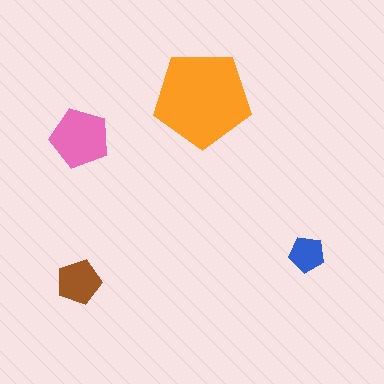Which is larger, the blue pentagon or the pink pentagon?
The pink one.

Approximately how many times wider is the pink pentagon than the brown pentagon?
About 1.5 times wider.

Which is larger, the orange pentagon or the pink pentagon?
The orange one.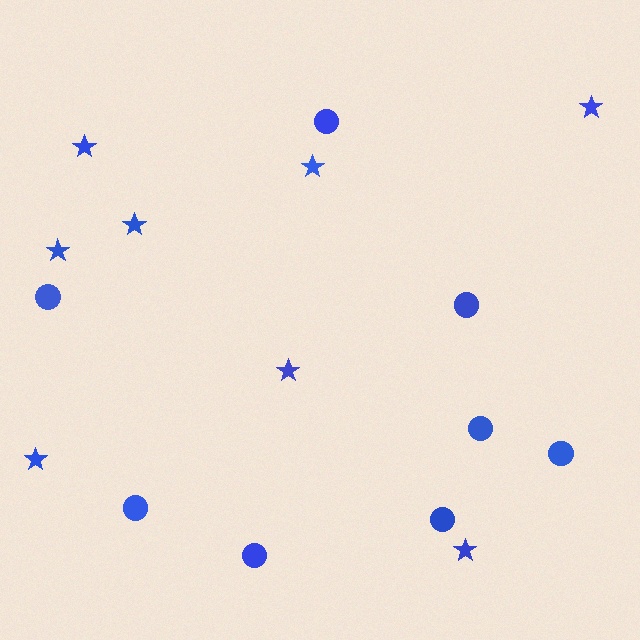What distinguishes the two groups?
There are 2 groups: one group of circles (8) and one group of stars (8).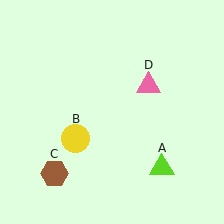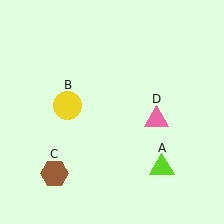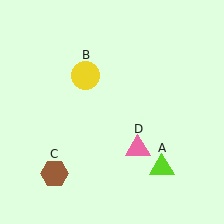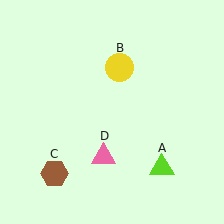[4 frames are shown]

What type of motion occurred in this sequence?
The yellow circle (object B), pink triangle (object D) rotated clockwise around the center of the scene.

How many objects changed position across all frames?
2 objects changed position: yellow circle (object B), pink triangle (object D).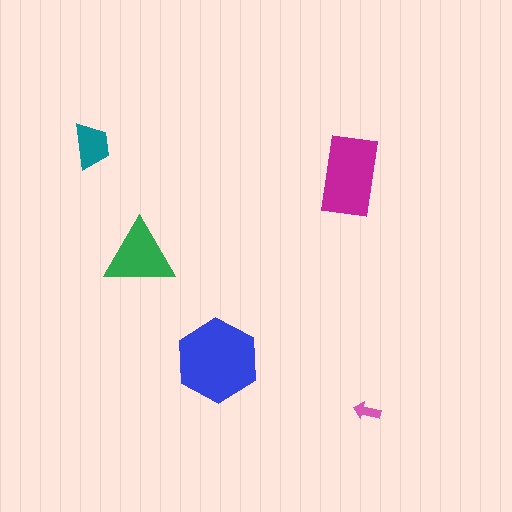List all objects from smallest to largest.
The pink arrow, the teal trapezoid, the green triangle, the magenta rectangle, the blue hexagon.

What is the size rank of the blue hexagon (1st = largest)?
1st.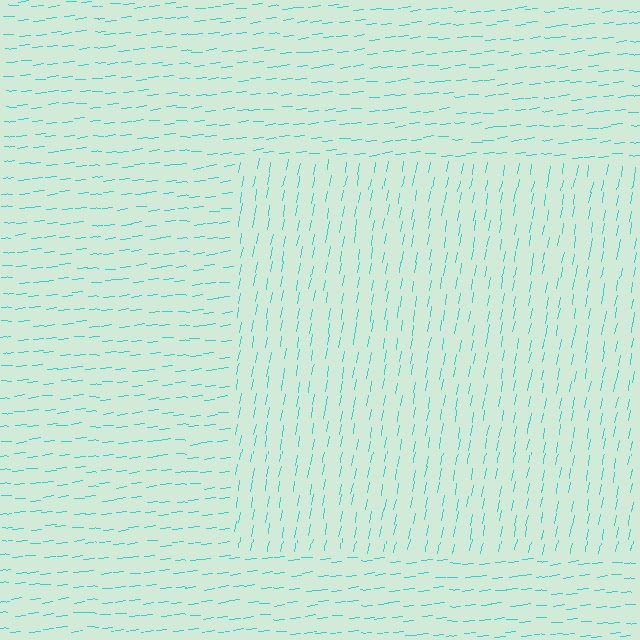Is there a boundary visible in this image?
Yes, there is a texture boundary formed by a change in line orientation.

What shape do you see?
I see a rectangle.